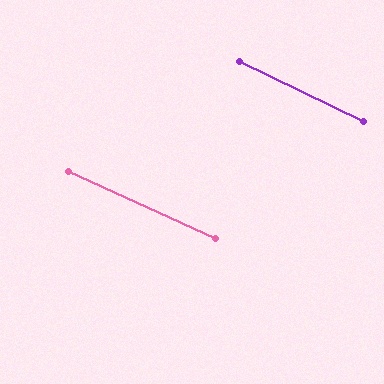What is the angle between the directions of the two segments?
Approximately 2 degrees.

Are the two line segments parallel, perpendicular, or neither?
Parallel — their directions differ by only 1.8°.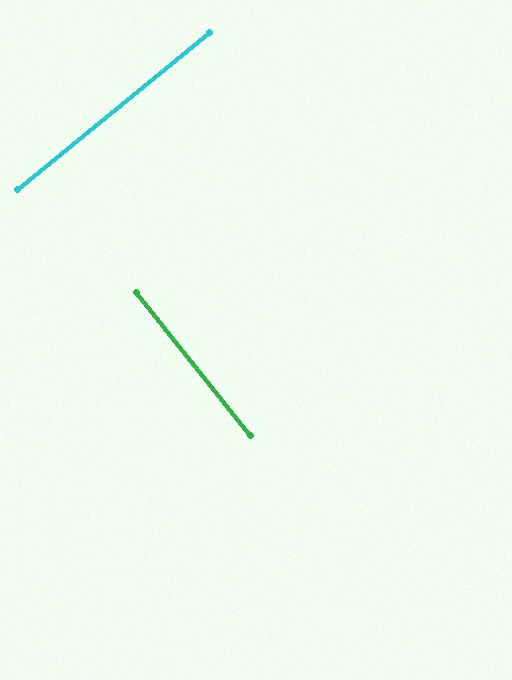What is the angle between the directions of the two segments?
Approximately 89 degrees.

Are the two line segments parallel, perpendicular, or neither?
Perpendicular — they meet at approximately 89°.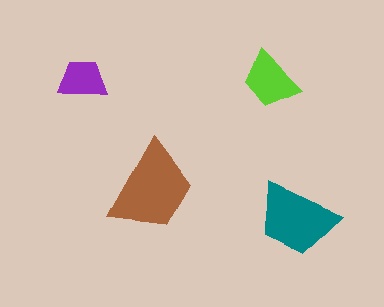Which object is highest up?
The lime trapezoid is topmost.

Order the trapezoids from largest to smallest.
the brown one, the teal one, the lime one, the purple one.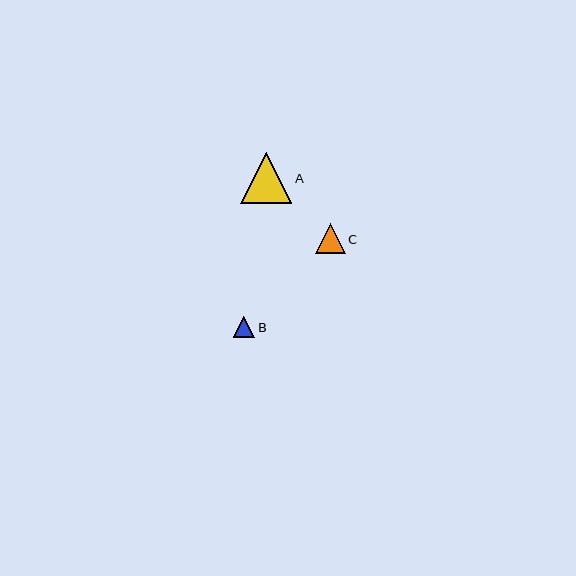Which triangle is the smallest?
Triangle B is the smallest with a size of approximately 22 pixels.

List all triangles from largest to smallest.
From largest to smallest: A, C, B.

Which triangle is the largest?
Triangle A is the largest with a size of approximately 51 pixels.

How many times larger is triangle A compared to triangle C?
Triangle A is approximately 1.7 times the size of triangle C.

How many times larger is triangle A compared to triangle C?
Triangle A is approximately 1.7 times the size of triangle C.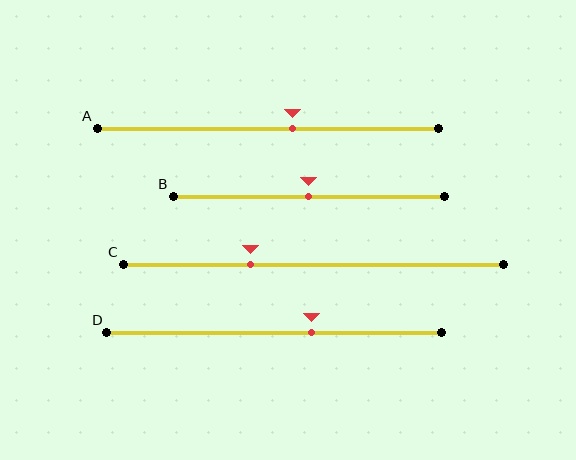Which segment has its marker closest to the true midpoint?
Segment B has its marker closest to the true midpoint.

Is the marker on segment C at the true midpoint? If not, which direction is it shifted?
No, the marker on segment C is shifted to the left by about 17% of the segment length.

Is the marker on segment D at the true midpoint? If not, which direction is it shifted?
No, the marker on segment D is shifted to the right by about 11% of the segment length.